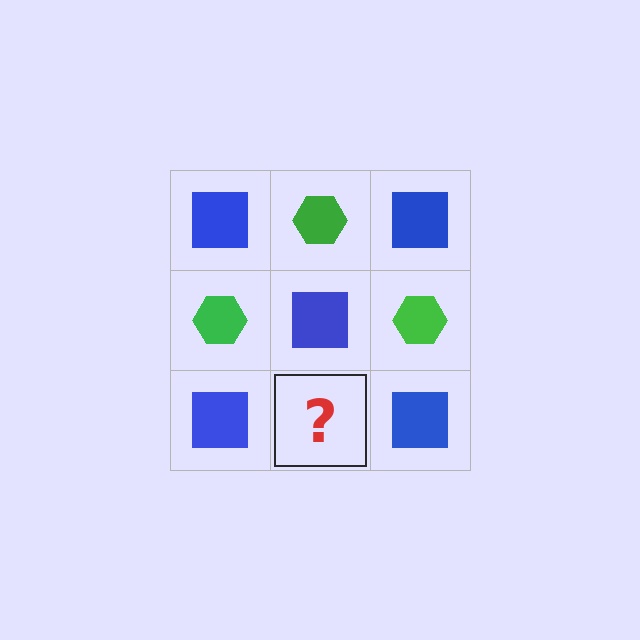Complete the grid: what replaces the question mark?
The question mark should be replaced with a green hexagon.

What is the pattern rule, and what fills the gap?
The rule is that it alternates blue square and green hexagon in a checkerboard pattern. The gap should be filled with a green hexagon.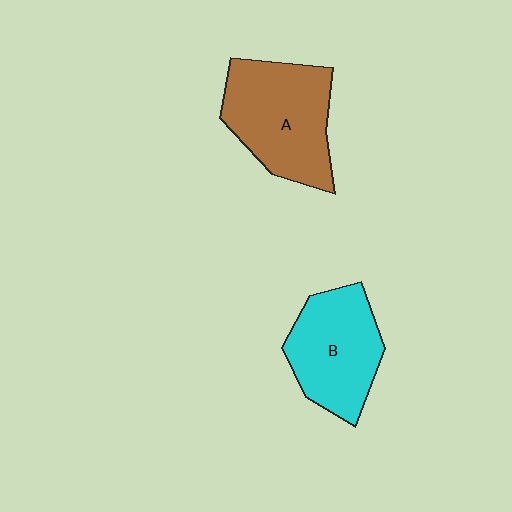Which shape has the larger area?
Shape A (brown).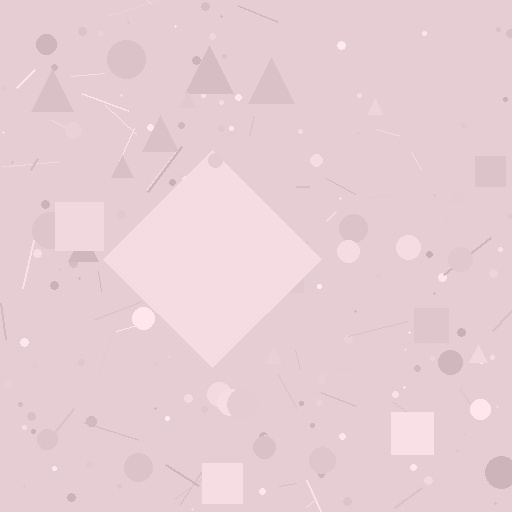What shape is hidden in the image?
A diamond is hidden in the image.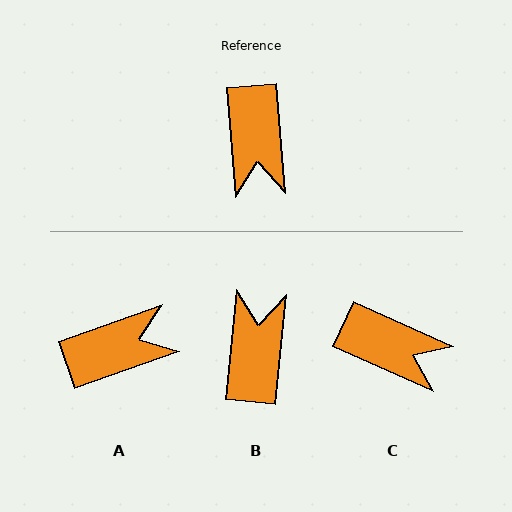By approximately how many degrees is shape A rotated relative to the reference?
Approximately 105 degrees counter-clockwise.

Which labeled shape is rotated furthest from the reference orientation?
B, about 170 degrees away.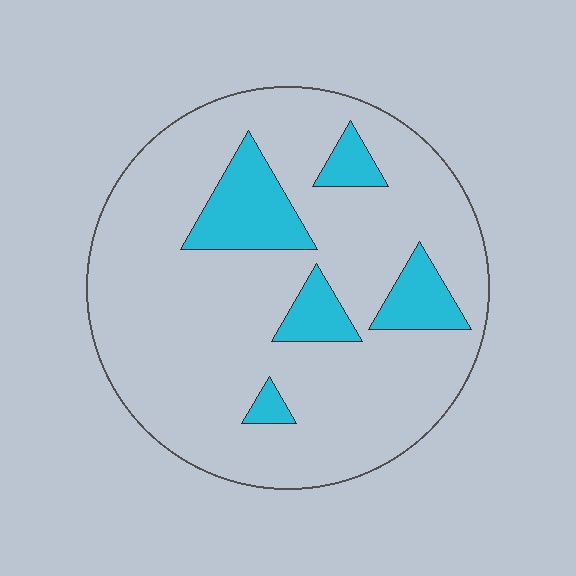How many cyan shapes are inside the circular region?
5.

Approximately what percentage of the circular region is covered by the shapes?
Approximately 15%.